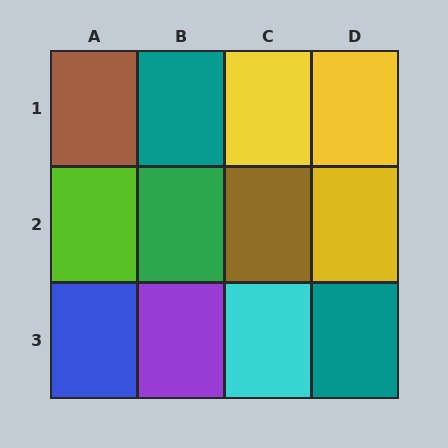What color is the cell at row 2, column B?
Green.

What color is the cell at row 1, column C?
Yellow.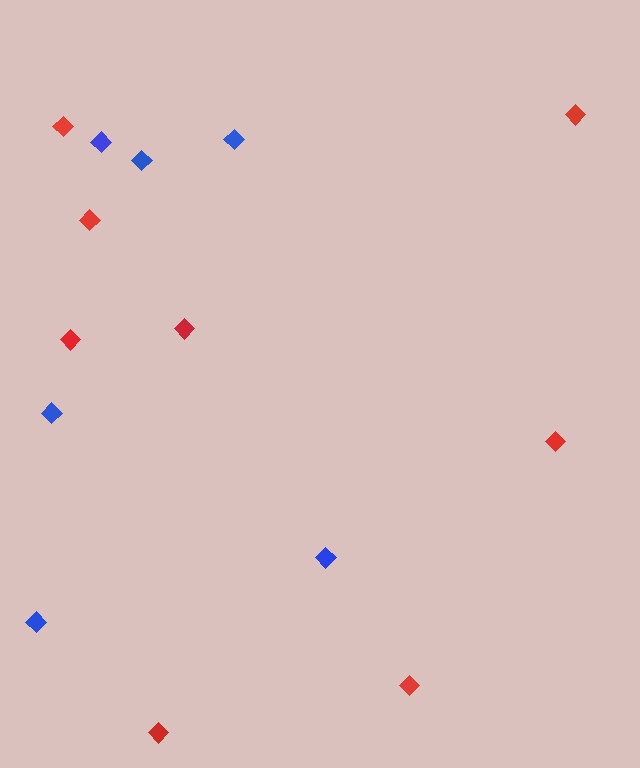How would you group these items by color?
There are 2 groups: one group of red diamonds (8) and one group of blue diamonds (6).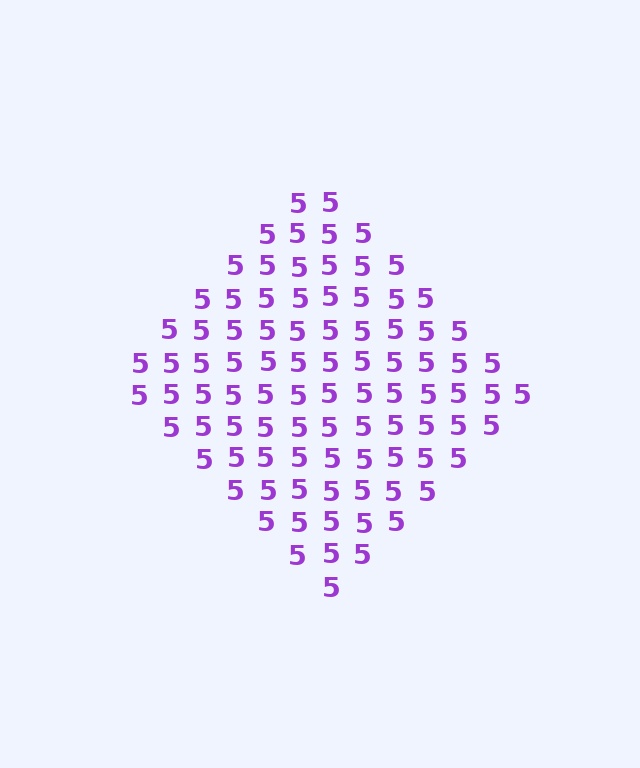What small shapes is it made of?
It is made of small digit 5's.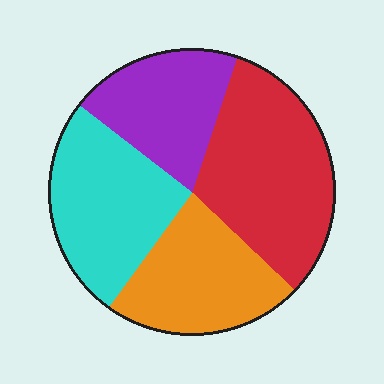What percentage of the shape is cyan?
Cyan covers 26% of the shape.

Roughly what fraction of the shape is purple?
Purple takes up about one fifth (1/5) of the shape.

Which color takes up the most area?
Red, at roughly 30%.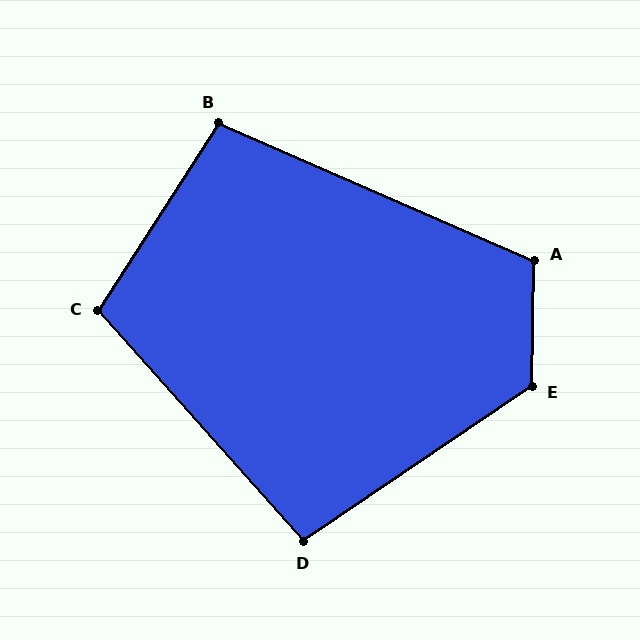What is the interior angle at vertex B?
Approximately 99 degrees (obtuse).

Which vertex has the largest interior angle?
E, at approximately 125 degrees.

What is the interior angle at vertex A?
Approximately 113 degrees (obtuse).